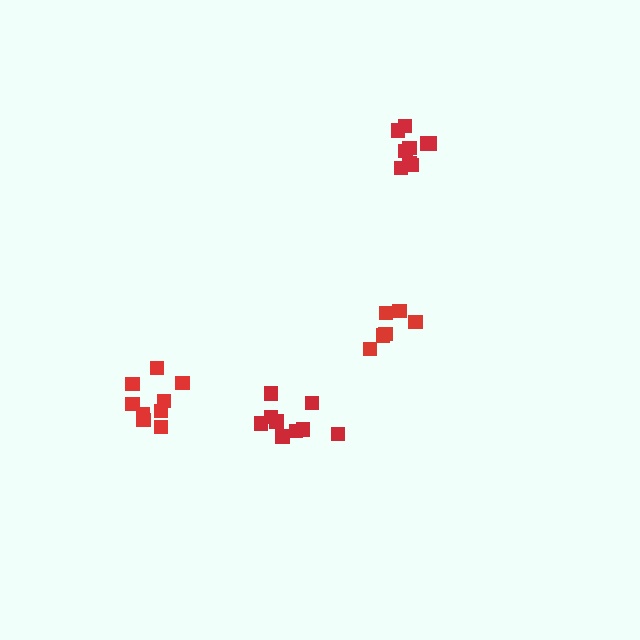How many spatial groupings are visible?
There are 4 spatial groupings.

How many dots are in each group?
Group 1: 9 dots, Group 2: 9 dots, Group 3: 9 dots, Group 4: 6 dots (33 total).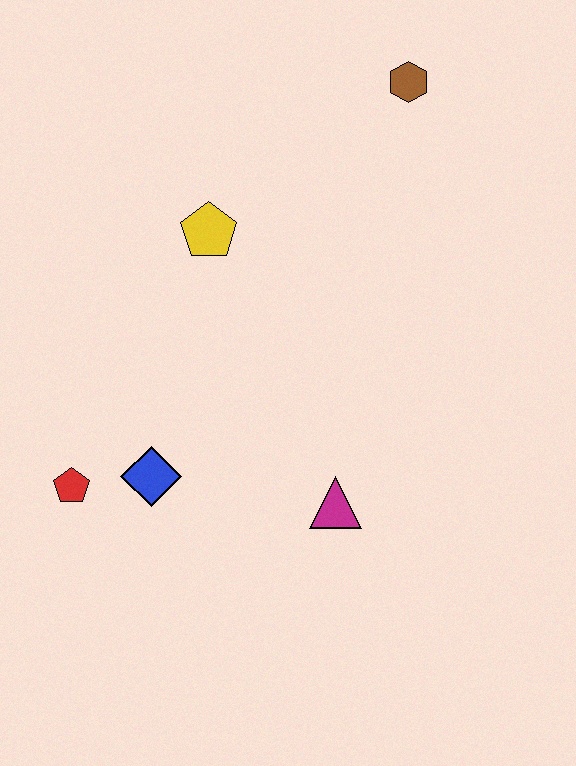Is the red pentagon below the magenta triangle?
No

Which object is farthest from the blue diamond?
The brown hexagon is farthest from the blue diamond.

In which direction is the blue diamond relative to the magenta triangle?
The blue diamond is to the left of the magenta triangle.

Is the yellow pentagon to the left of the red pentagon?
No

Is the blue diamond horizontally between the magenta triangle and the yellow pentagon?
No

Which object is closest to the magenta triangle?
The blue diamond is closest to the magenta triangle.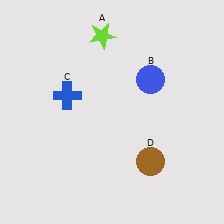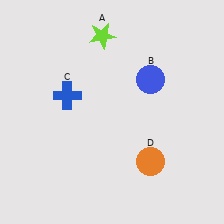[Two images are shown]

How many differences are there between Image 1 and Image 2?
There is 1 difference between the two images.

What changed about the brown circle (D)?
In Image 1, D is brown. In Image 2, it changed to orange.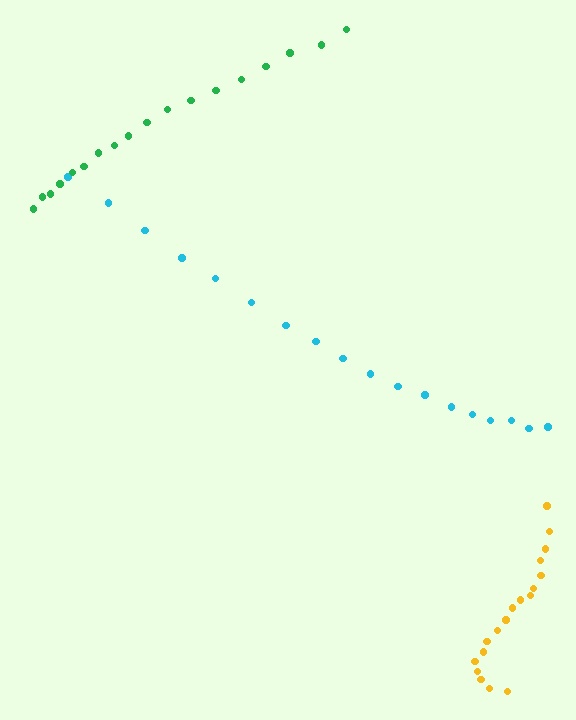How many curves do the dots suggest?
There are 3 distinct paths.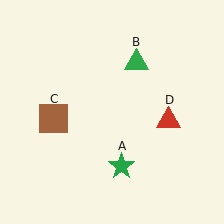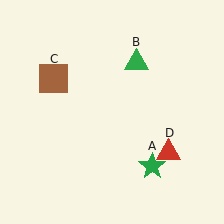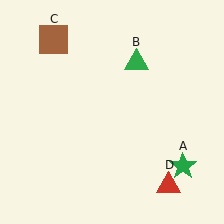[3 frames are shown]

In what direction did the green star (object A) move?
The green star (object A) moved right.